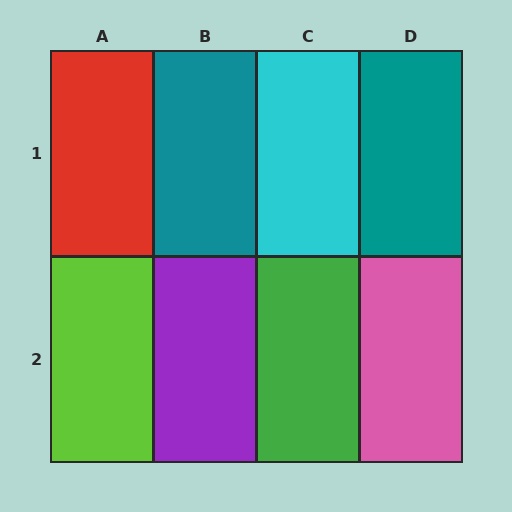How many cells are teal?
2 cells are teal.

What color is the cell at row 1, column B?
Teal.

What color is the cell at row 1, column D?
Teal.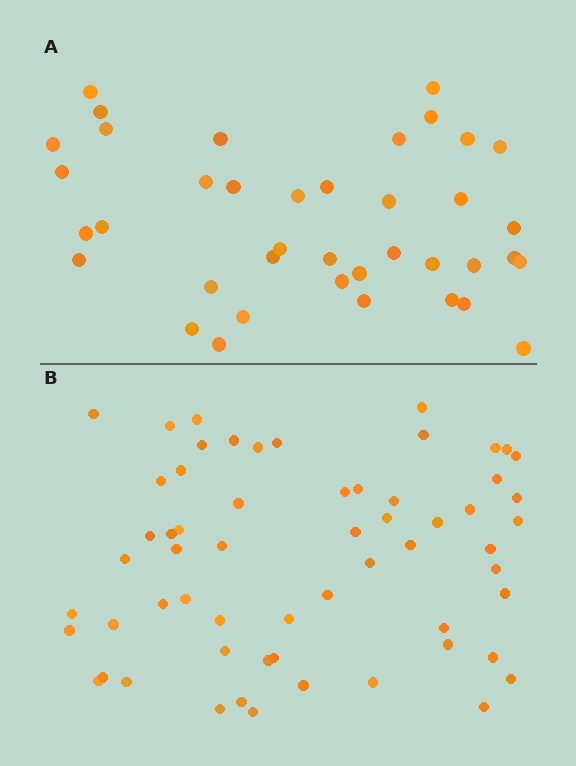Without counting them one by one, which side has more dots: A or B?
Region B (the bottom region) has more dots.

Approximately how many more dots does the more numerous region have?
Region B has approximately 20 more dots than region A.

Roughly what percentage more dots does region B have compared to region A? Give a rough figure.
About 55% more.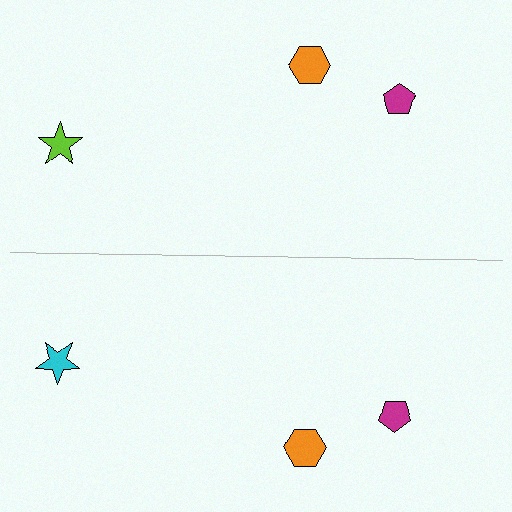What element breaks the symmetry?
The cyan star on the bottom side breaks the symmetry — its mirror counterpart is lime.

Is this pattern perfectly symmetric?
No, the pattern is not perfectly symmetric. The cyan star on the bottom side breaks the symmetry — its mirror counterpart is lime.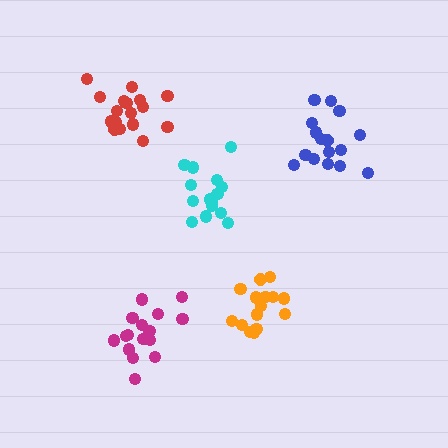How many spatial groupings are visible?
There are 5 spatial groupings.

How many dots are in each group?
Group 1: 16 dots, Group 2: 16 dots, Group 3: 15 dots, Group 4: 15 dots, Group 5: 18 dots (80 total).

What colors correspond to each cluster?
The clusters are colored: blue, magenta, cyan, orange, red.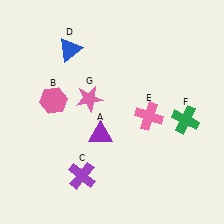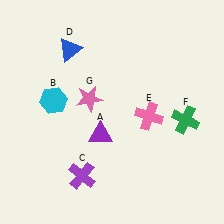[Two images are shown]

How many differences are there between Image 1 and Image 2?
There is 1 difference between the two images.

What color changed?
The hexagon (B) changed from pink in Image 1 to cyan in Image 2.